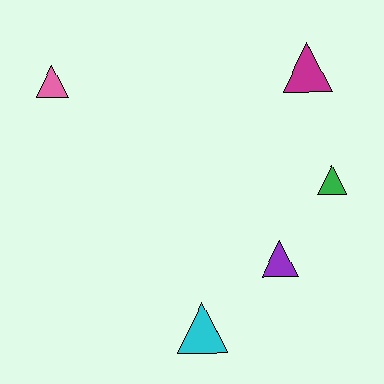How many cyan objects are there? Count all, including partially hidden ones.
There is 1 cyan object.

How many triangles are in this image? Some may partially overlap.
There are 5 triangles.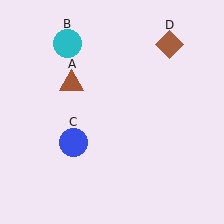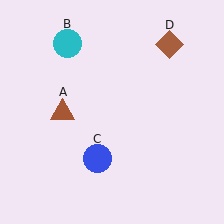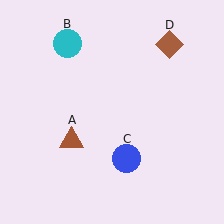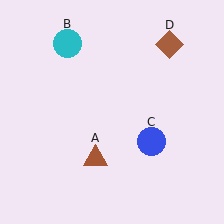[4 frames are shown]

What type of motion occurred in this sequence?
The brown triangle (object A), blue circle (object C) rotated counterclockwise around the center of the scene.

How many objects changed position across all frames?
2 objects changed position: brown triangle (object A), blue circle (object C).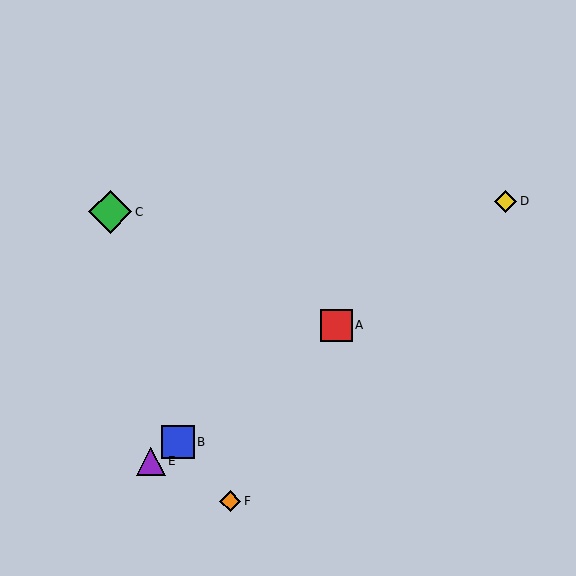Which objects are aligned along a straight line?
Objects A, B, D, E are aligned along a straight line.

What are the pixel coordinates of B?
Object B is at (178, 442).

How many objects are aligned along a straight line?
4 objects (A, B, D, E) are aligned along a straight line.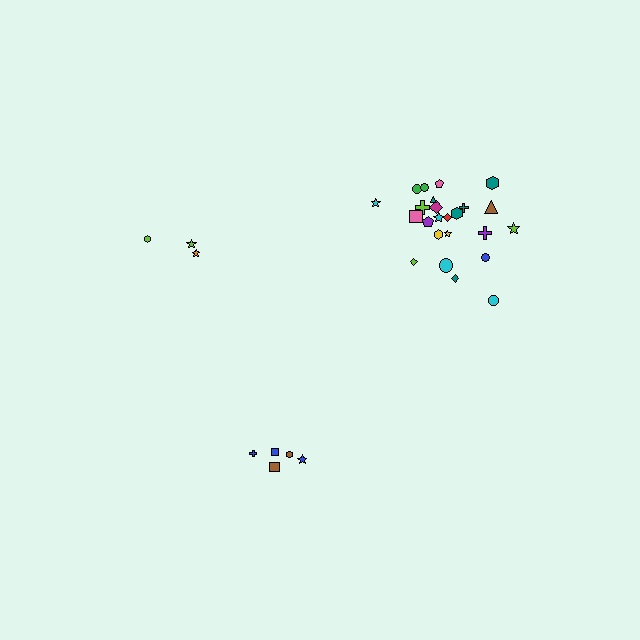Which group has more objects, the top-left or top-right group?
The top-right group.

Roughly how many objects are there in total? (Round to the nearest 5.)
Roughly 35 objects in total.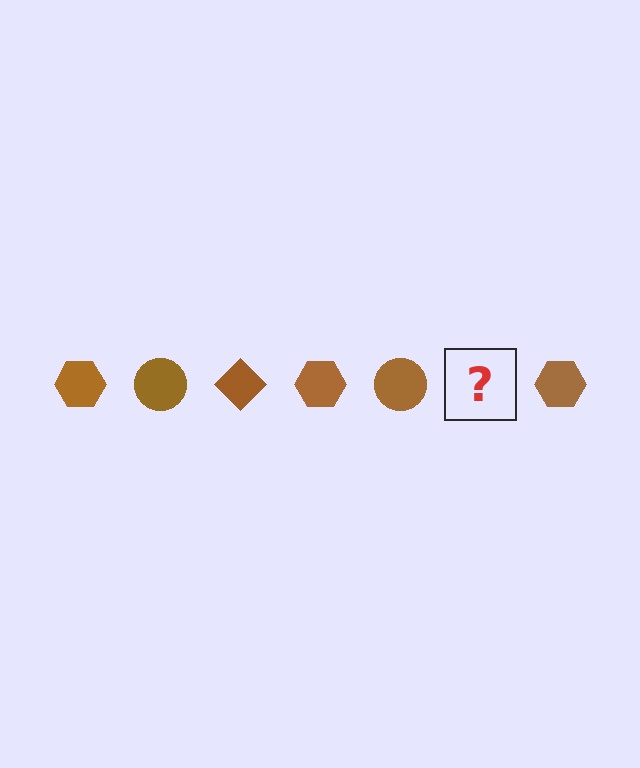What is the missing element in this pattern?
The missing element is a brown diamond.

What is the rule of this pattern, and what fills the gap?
The rule is that the pattern cycles through hexagon, circle, diamond shapes in brown. The gap should be filled with a brown diamond.